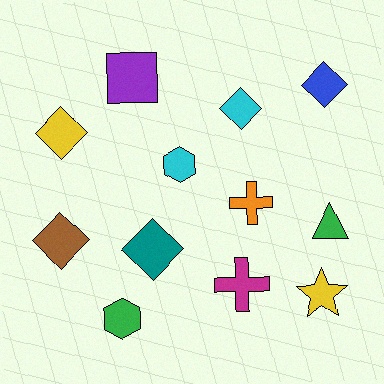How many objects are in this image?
There are 12 objects.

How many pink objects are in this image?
There are no pink objects.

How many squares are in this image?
There is 1 square.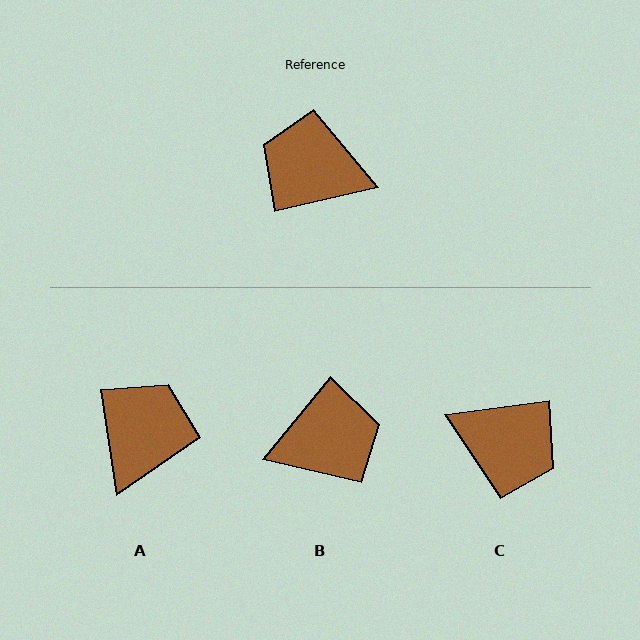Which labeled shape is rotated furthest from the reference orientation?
C, about 174 degrees away.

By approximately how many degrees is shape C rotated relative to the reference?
Approximately 174 degrees counter-clockwise.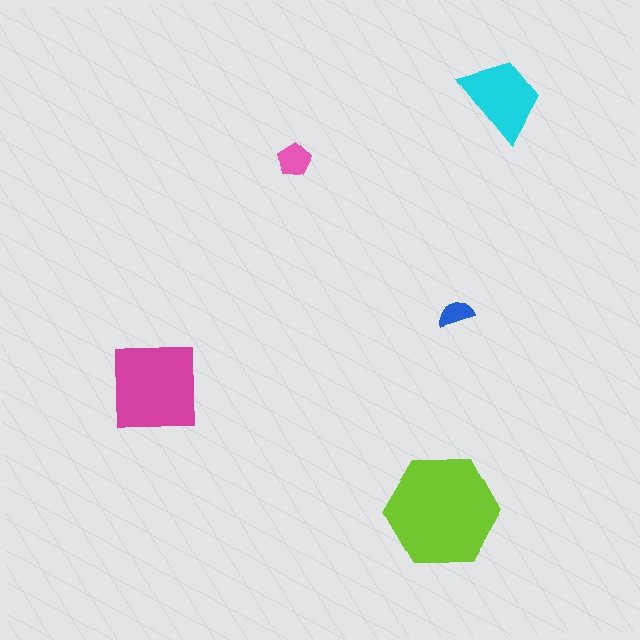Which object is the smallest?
The blue semicircle.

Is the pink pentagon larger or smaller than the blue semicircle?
Larger.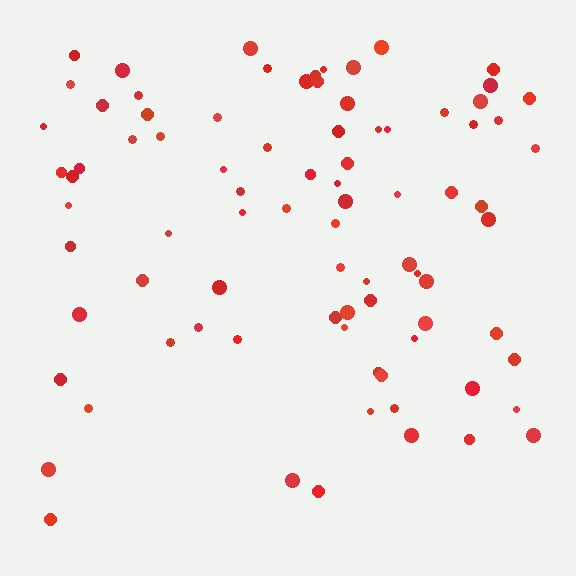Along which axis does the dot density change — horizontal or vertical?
Vertical.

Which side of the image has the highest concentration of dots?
The top.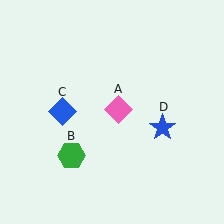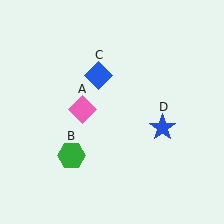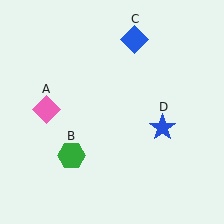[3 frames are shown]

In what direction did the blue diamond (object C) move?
The blue diamond (object C) moved up and to the right.